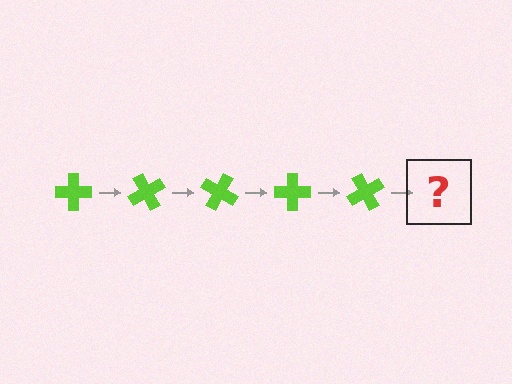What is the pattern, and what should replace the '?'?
The pattern is that the cross rotates 60 degrees each step. The '?' should be a lime cross rotated 300 degrees.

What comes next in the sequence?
The next element should be a lime cross rotated 300 degrees.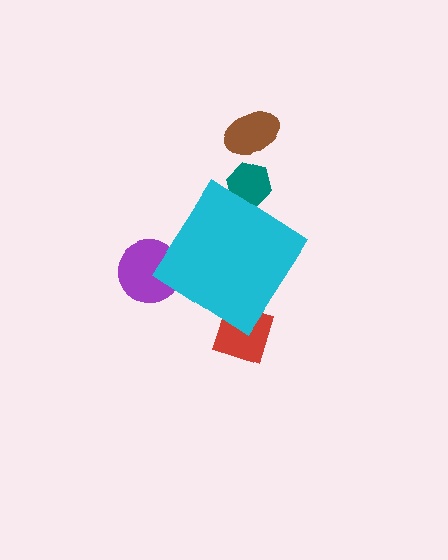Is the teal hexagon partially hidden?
Yes, the teal hexagon is partially hidden behind the cyan diamond.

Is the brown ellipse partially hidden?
No, the brown ellipse is fully visible.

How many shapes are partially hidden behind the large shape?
3 shapes are partially hidden.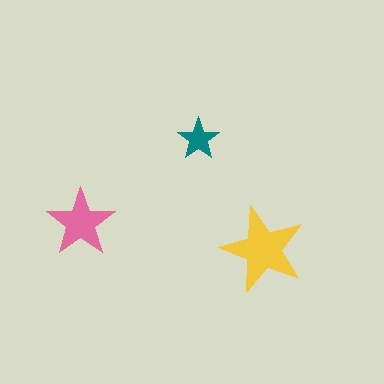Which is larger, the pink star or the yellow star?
The yellow one.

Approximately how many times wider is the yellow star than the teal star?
About 2 times wider.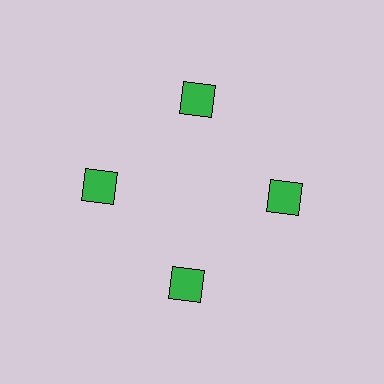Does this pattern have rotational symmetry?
Yes, this pattern has 4-fold rotational symmetry. It looks the same after rotating 90 degrees around the center.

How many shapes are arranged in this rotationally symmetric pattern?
There are 4 shapes, arranged in 4 groups of 1.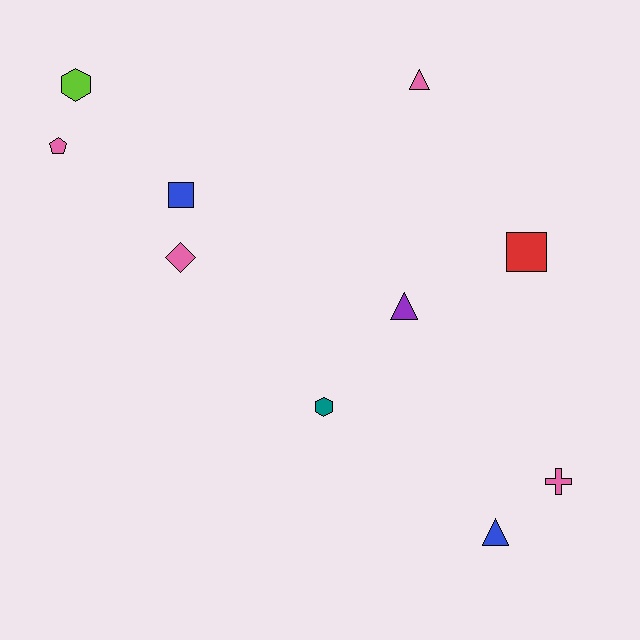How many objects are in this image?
There are 10 objects.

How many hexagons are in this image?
There are 2 hexagons.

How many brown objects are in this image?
There are no brown objects.